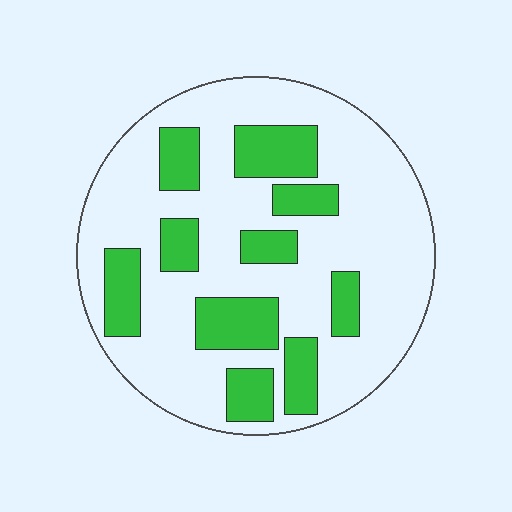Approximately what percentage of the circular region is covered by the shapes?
Approximately 30%.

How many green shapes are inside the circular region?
10.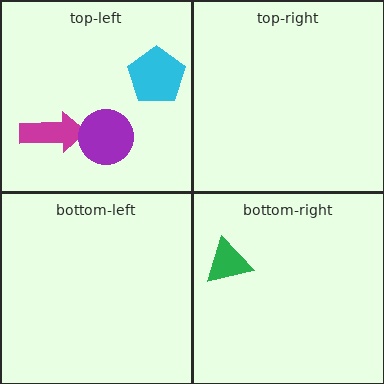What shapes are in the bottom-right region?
The green triangle.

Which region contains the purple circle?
The top-left region.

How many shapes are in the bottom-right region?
1.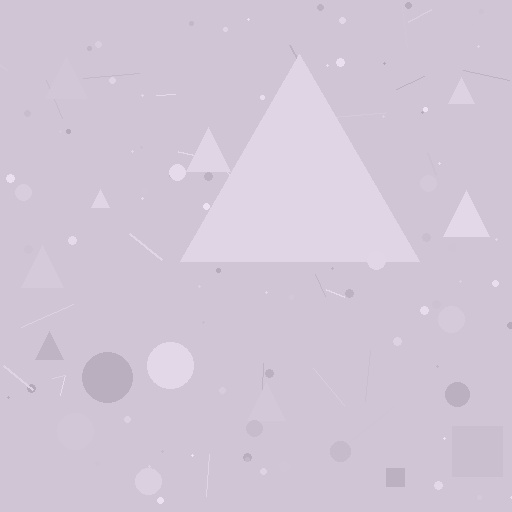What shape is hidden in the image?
A triangle is hidden in the image.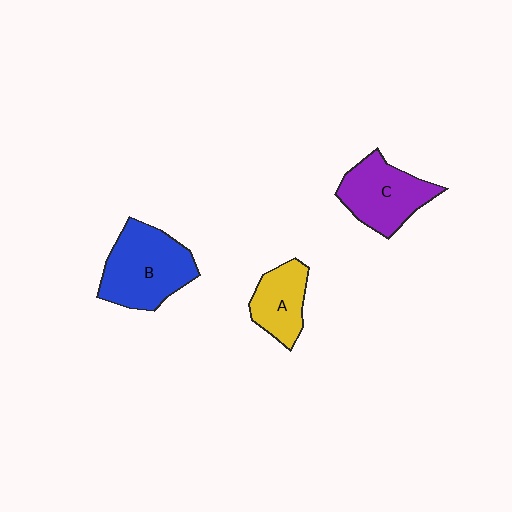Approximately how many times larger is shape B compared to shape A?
Approximately 1.7 times.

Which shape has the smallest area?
Shape A (yellow).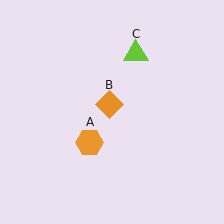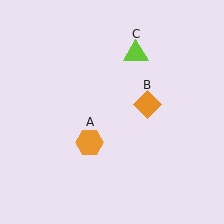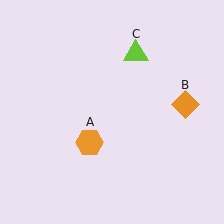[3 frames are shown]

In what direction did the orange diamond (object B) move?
The orange diamond (object B) moved right.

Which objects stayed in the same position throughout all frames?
Orange hexagon (object A) and lime triangle (object C) remained stationary.